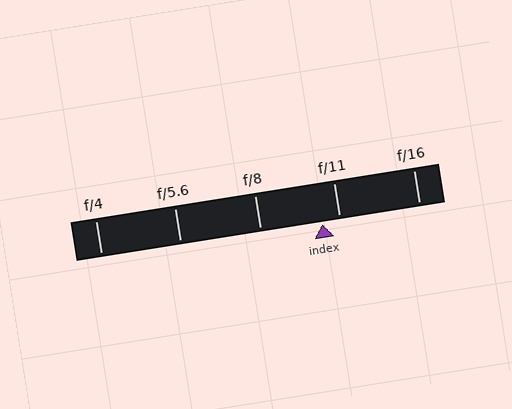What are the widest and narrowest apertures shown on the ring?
The widest aperture shown is f/4 and the narrowest is f/16.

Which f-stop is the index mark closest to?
The index mark is closest to f/11.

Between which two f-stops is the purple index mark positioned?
The index mark is between f/8 and f/11.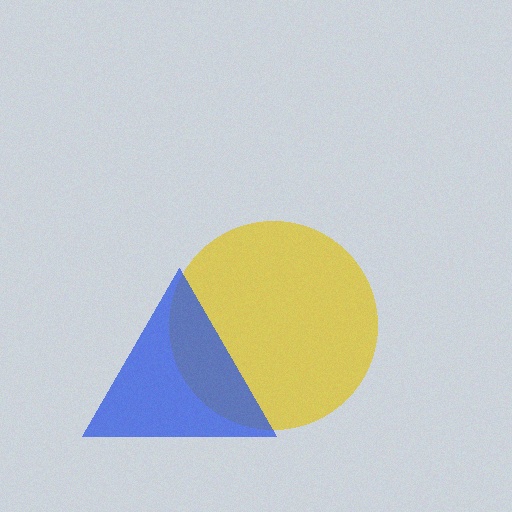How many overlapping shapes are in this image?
There are 2 overlapping shapes in the image.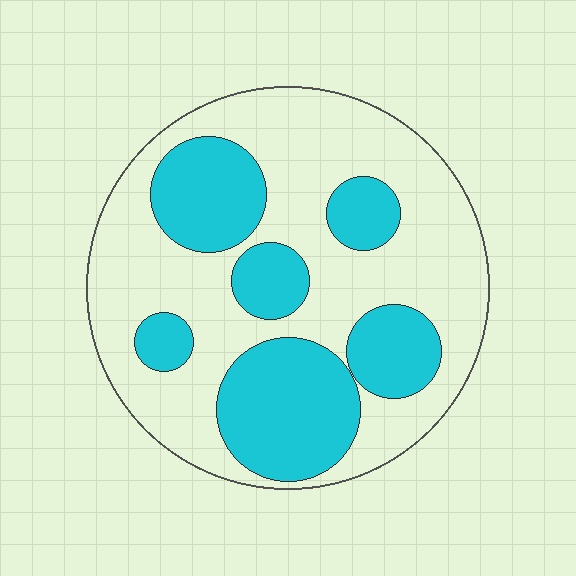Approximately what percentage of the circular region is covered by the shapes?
Approximately 35%.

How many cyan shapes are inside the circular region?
6.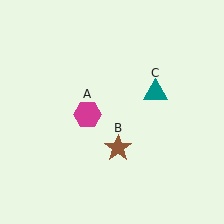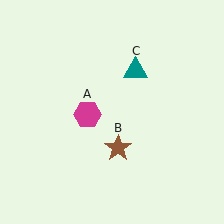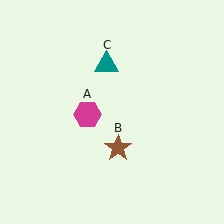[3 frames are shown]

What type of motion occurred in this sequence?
The teal triangle (object C) rotated counterclockwise around the center of the scene.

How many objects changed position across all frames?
1 object changed position: teal triangle (object C).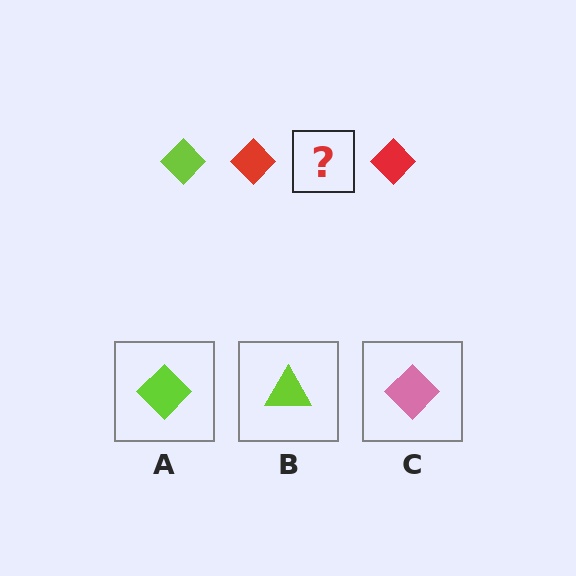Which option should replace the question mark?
Option A.